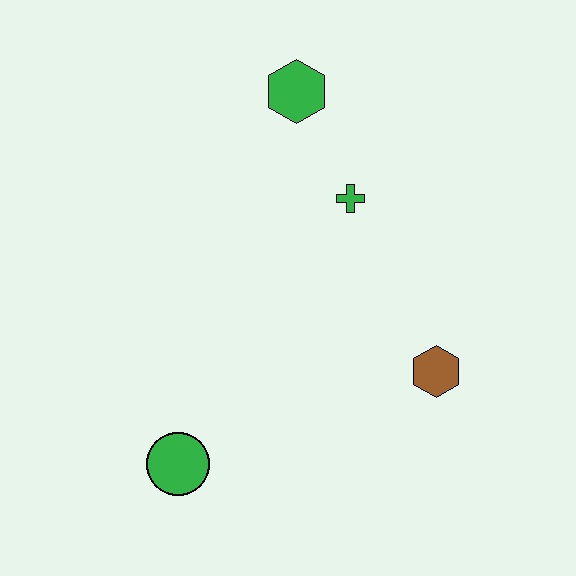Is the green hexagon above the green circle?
Yes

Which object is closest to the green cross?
The green hexagon is closest to the green cross.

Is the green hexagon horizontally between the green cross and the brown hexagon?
No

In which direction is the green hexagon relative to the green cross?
The green hexagon is above the green cross.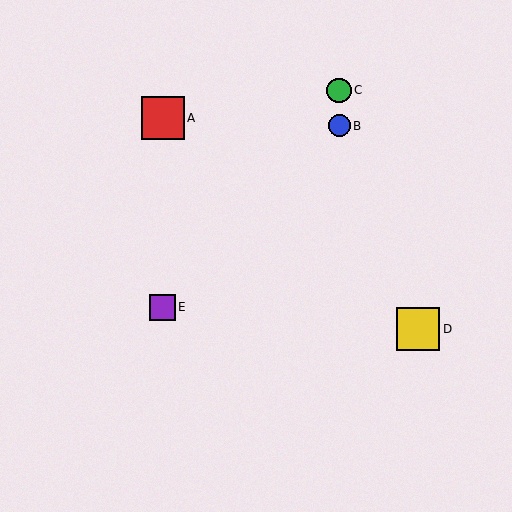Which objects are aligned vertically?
Objects B, C are aligned vertically.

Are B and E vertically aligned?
No, B is at x≈339 and E is at x≈162.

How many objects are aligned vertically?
2 objects (B, C) are aligned vertically.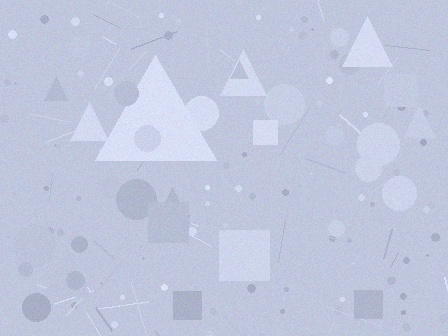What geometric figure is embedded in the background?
A triangle is embedded in the background.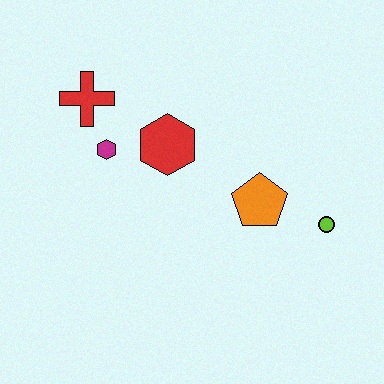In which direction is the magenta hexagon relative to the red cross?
The magenta hexagon is below the red cross.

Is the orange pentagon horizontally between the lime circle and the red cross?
Yes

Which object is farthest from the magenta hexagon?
The lime circle is farthest from the magenta hexagon.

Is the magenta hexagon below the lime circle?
No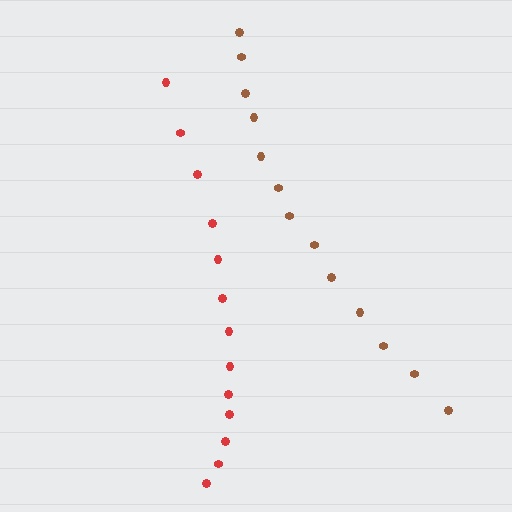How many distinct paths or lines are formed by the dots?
There are 2 distinct paths.